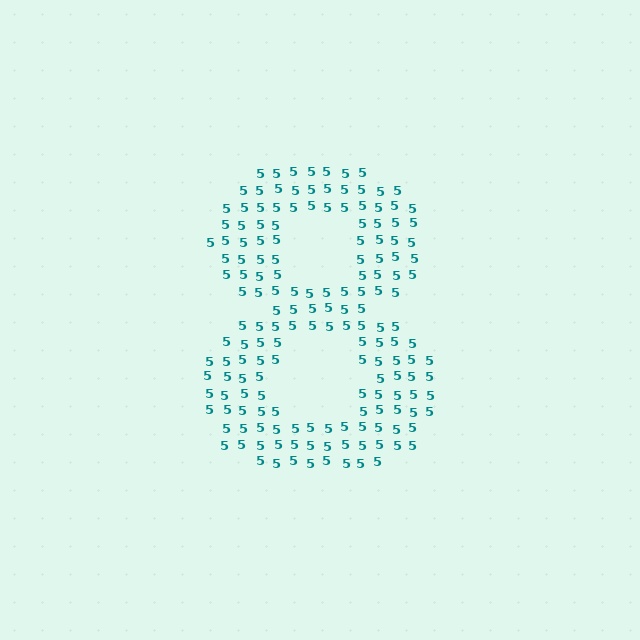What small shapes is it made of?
It is made of small digit 5's.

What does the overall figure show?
The overall figure shows the digit 8.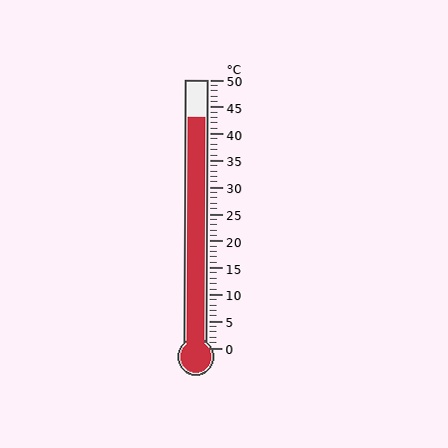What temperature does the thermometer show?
The thermometer shows approximately 43°C.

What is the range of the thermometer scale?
The thermometer scale ranges from 0°C to 50°C.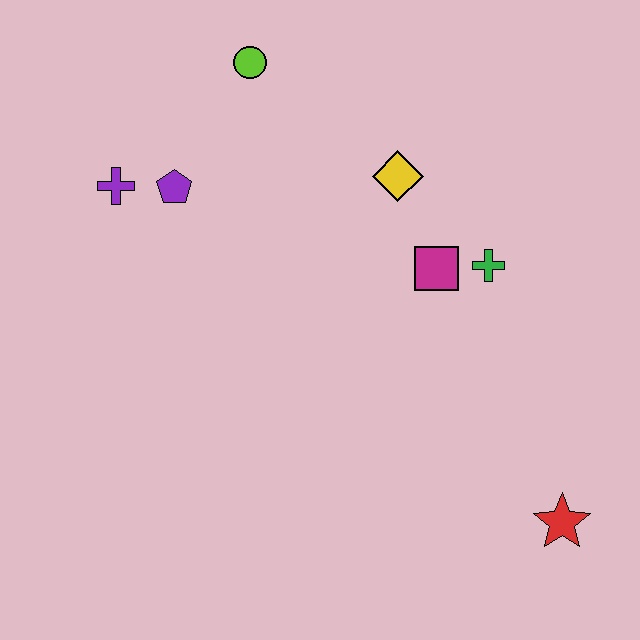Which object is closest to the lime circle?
The purple pentagon is closest to the lime circle.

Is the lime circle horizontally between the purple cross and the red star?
Yes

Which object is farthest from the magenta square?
The purple cross is farthest from the magenta square.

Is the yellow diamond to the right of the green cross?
No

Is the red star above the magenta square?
No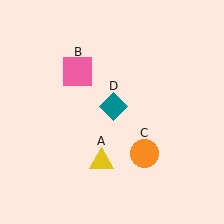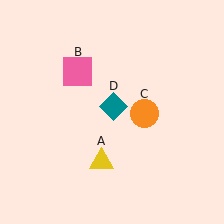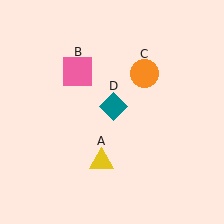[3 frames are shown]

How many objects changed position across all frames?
1 object changed position: orange circle (object C).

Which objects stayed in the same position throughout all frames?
Yellow triangle (object A) and pink square (object B) and teal diamond (object D) remained stationary.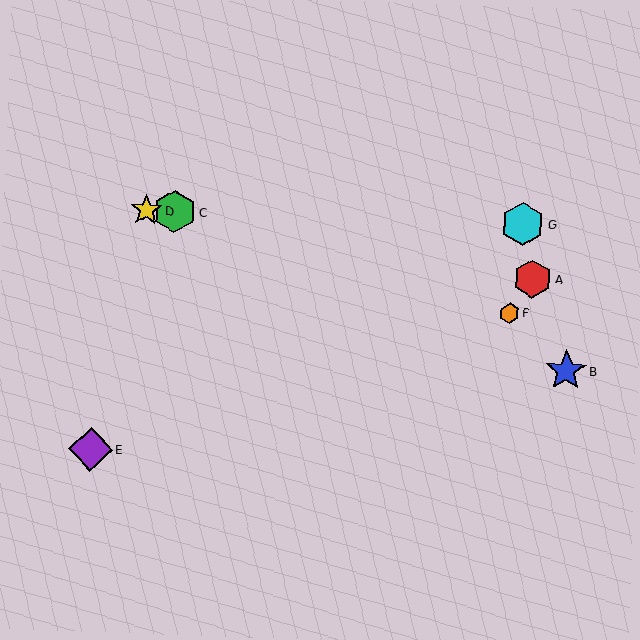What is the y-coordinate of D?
Object D is at y≈210.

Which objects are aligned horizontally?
Objects C, D, G are aligned horizontally.